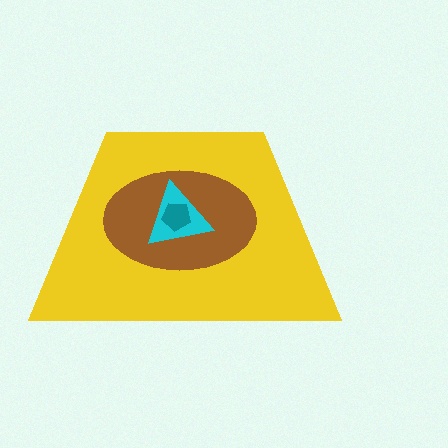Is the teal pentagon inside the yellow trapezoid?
Yes.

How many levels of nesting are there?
4.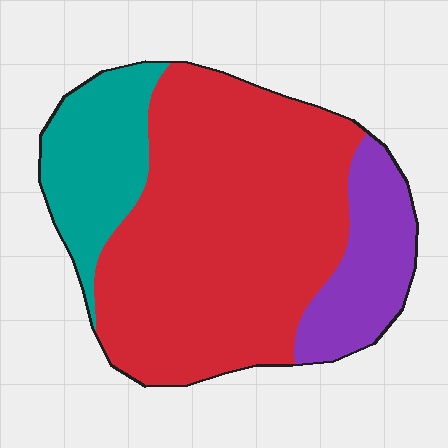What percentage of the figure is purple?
Purple covers about 15% of the figure.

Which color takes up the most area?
Red, at roughly 65%.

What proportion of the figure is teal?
Teal takes up about one sixth (1/6) of the figure.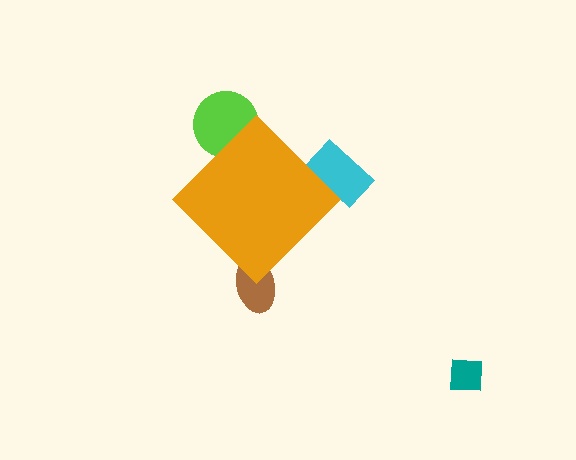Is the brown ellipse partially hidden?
Yes, the brown ellipse is partially hidden behind the orange diamond.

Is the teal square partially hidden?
No, the teal square is fully visible.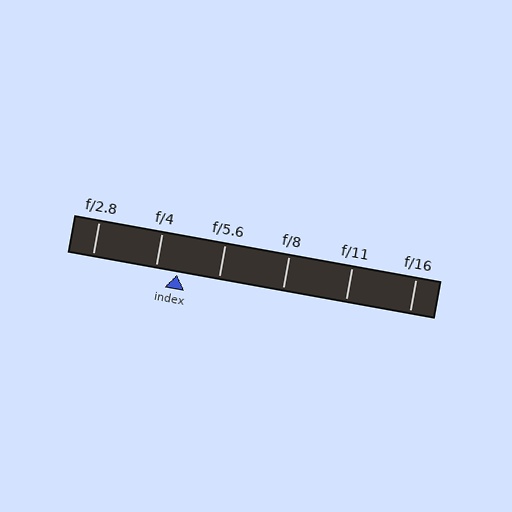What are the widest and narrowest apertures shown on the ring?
The widest aperture shown is f/2.8 and the narrowest is f/16.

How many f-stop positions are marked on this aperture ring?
There are 6 f-stop positions marked.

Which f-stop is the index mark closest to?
The index mark is closest to f/4.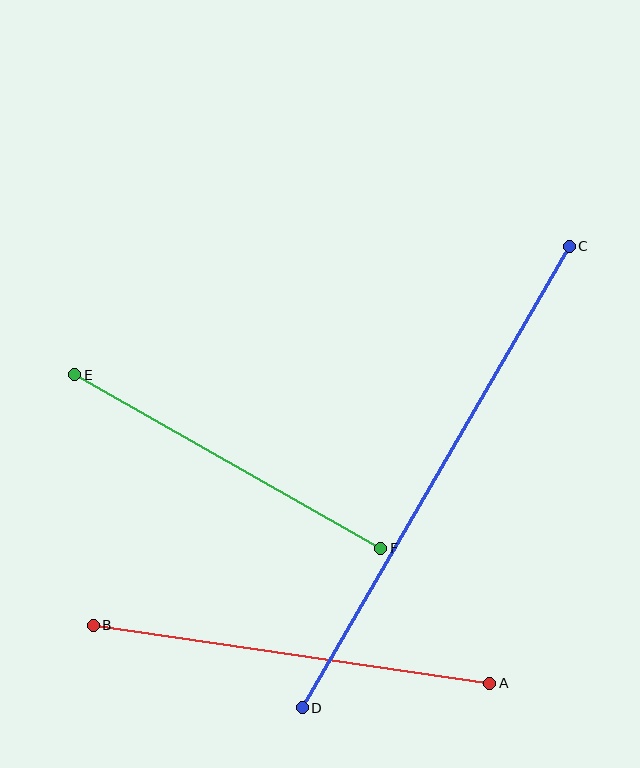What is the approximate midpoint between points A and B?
The midpoint is at approximately (292, 654) pixels.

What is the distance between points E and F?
The distance is approximately 352 pixels.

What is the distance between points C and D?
The distance is approximately 533 pixels.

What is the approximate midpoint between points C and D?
The midpoint is at approximately (436, 477) pixels.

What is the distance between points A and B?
The distance is approximately 400 pixels.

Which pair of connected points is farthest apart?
Points C and D are farthest apart.